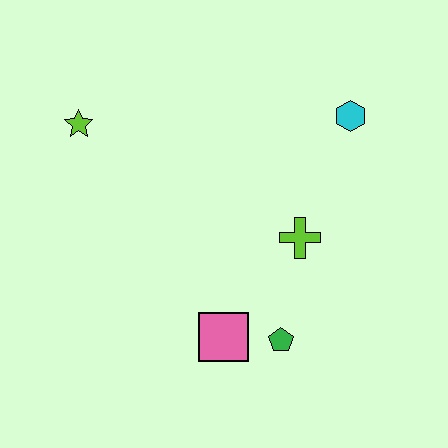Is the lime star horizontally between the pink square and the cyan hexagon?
No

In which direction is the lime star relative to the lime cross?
The lime star is to the left of the lime cross.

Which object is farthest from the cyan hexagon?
The lime star is farthest from the cyan hexagon.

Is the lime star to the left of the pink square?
Yes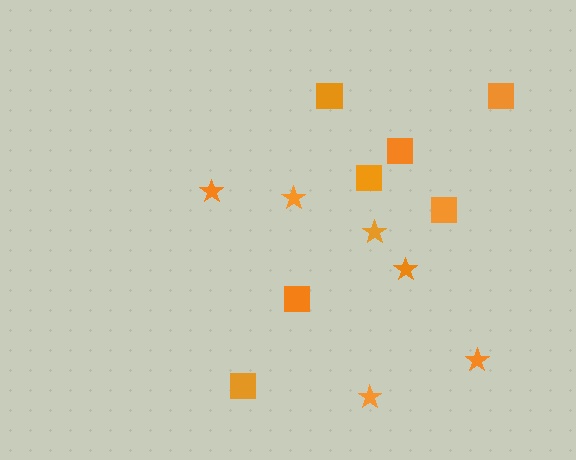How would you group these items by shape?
There are 2 groups: one group of stars (6) and one group of squares (7).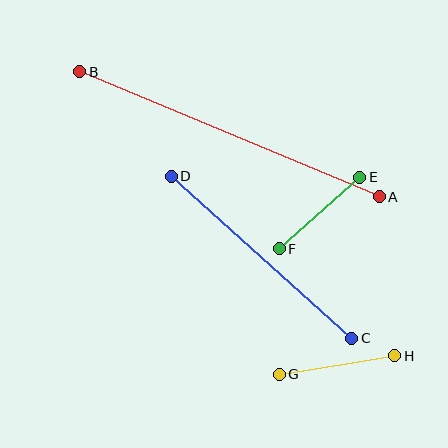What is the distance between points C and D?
The distance is approximately 243 pixels.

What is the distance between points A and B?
The distance is approximately 324 pixels.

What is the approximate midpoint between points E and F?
The midpoint is at approximately (320, 213) pixels.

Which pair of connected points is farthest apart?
Points A and B are farthest apart.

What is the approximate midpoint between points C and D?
The midpoint is at approximately (262, 257) pixels.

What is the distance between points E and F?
The distance is approximately 108 pixels.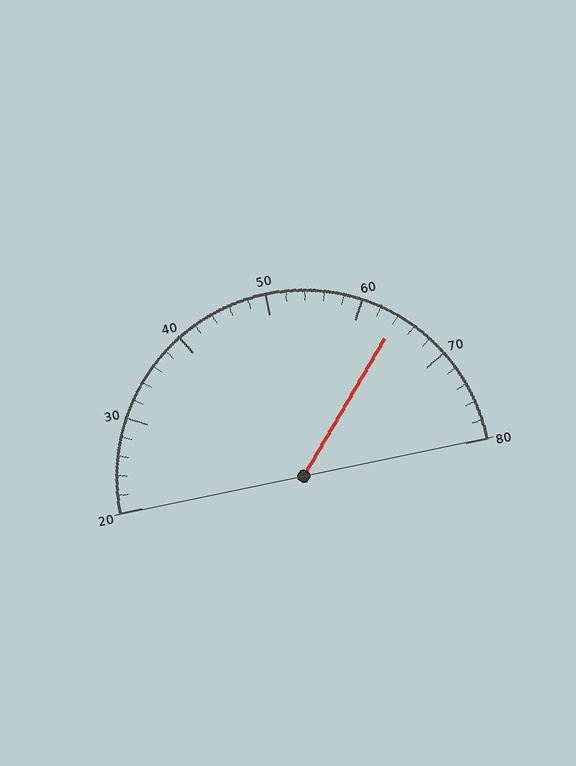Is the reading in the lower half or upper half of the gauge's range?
The reading is in the upper half of the range (20 to 80).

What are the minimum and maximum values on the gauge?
The gauge ranges from 20 to 80.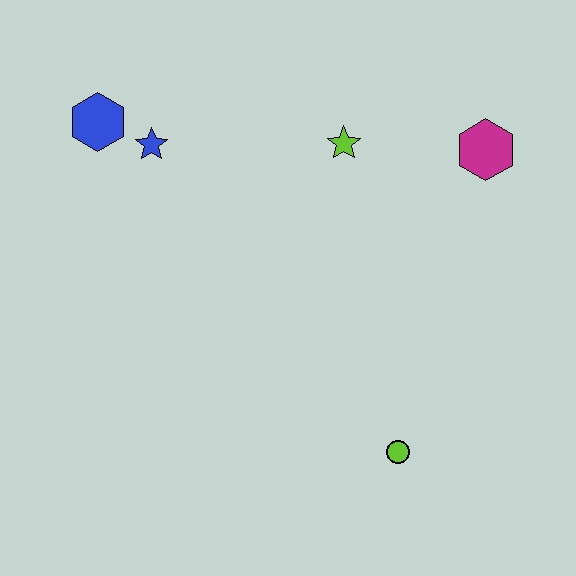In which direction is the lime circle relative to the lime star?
The lime circle is below the lime star.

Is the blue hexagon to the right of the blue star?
No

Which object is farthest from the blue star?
The lime circle is farthest from the blue star.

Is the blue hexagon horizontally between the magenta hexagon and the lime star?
No